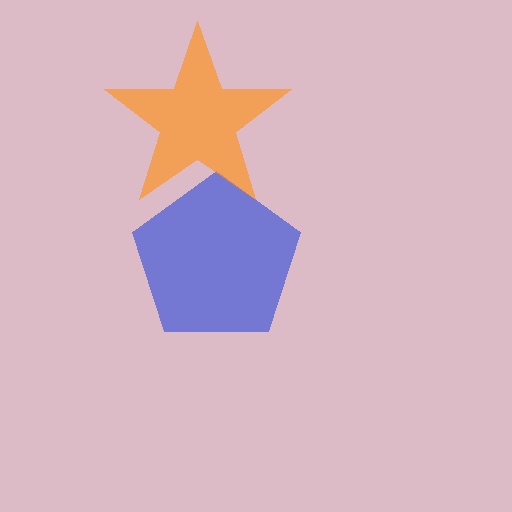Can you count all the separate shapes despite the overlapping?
Yes, there are 2 separate shapes.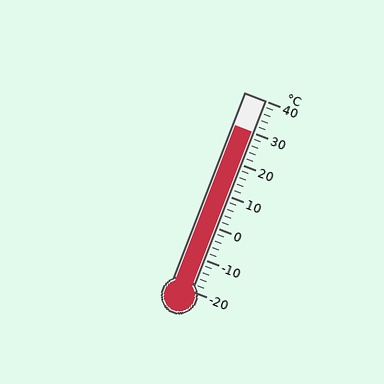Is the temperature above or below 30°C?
The temperature is at 30°C.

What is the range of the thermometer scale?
The thermometer scale ranges from -20°C to 40°C.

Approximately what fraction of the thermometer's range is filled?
The thermometer is filled to approximately 85% of its range.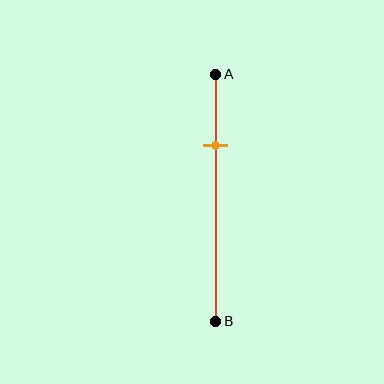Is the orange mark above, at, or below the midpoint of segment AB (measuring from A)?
The orange mark is above the midpoint of segment AB.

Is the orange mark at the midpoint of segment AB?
No, the mark is at about 30% from A, not at the 50% midpoint.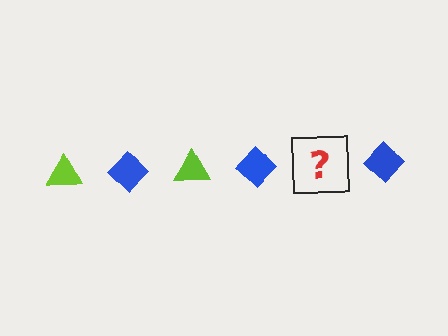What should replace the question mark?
The question mark should be replaced with a lime triangle.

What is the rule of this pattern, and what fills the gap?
The rule is that the pattern alternates between lime triangle and blue diamond. The gap should be filled with a lime triangle.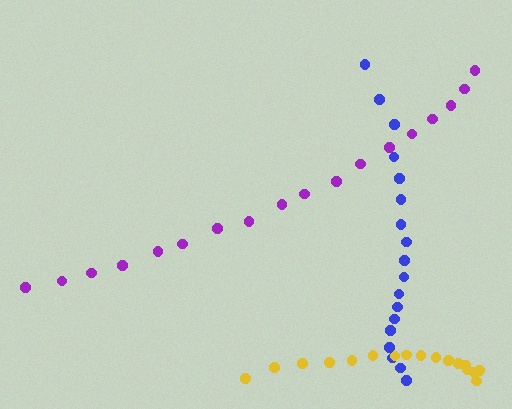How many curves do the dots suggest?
There are 3 distinct paths.